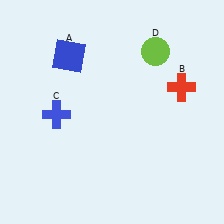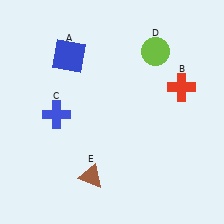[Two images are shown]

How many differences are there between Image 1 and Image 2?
There is 1 difference between the two images.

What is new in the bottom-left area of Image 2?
A brown triangle (E) was added in the bottom-left area of Image 2.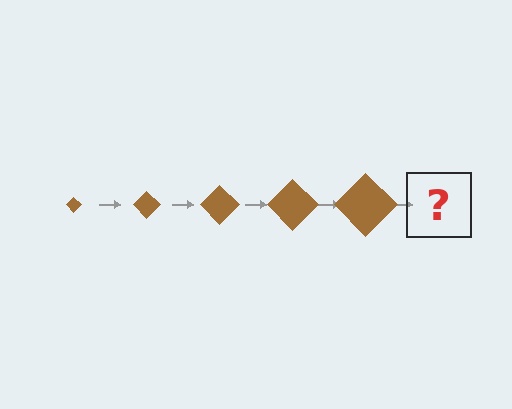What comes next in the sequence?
The next element should be a brown diamond, larger than the previous one.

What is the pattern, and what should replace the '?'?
The pattern is that the diamond gets progressively larger each step. The '?' should be a brown diamond, larger than the previous one.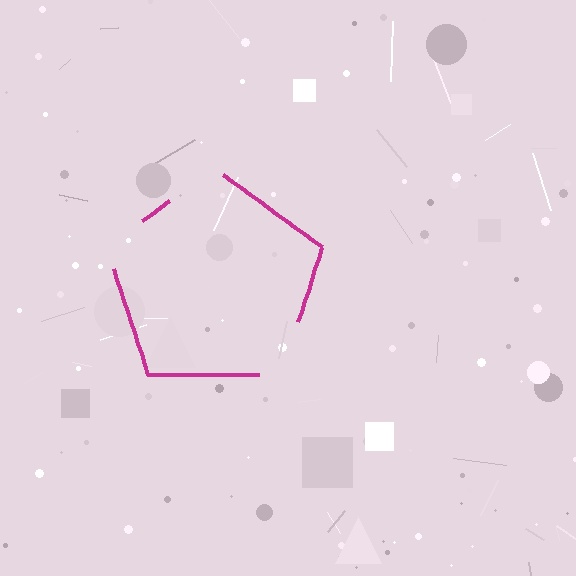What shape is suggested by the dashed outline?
The dashed outline suggests a pentagon.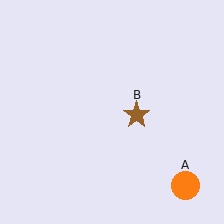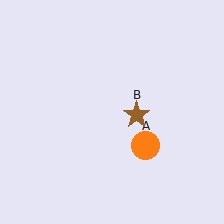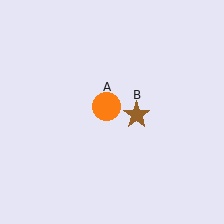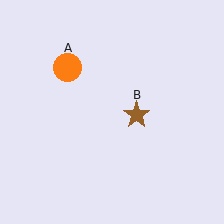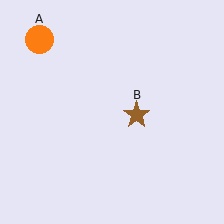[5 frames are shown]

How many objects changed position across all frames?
1 object changed position: orange circle (object A).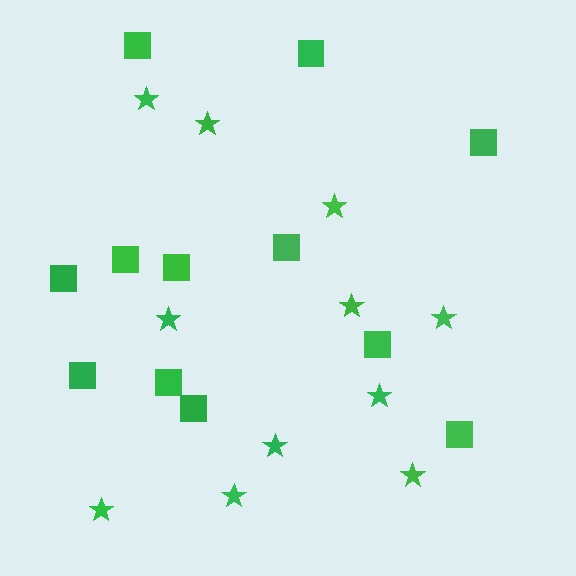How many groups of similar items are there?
There are 2 groups: one group of squares (12) and one group of stars (11).